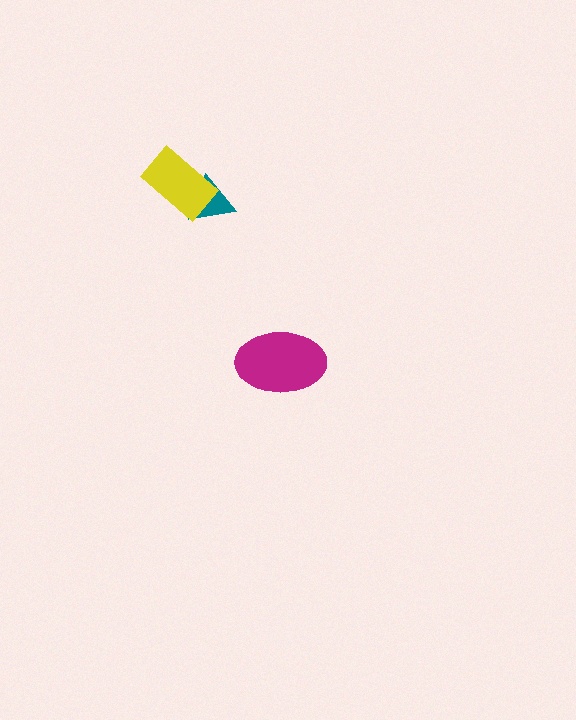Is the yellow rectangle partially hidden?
No, no other shape covers it.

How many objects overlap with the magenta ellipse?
0 objects overlap with the magenta ellipse.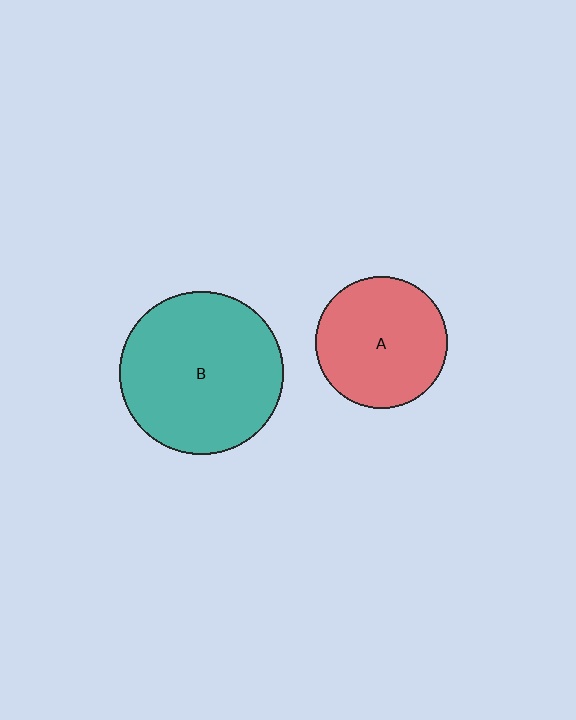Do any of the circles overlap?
No, none of the circles overlap.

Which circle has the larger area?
Circle B (teal).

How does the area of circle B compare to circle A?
Approximately 1.5 times.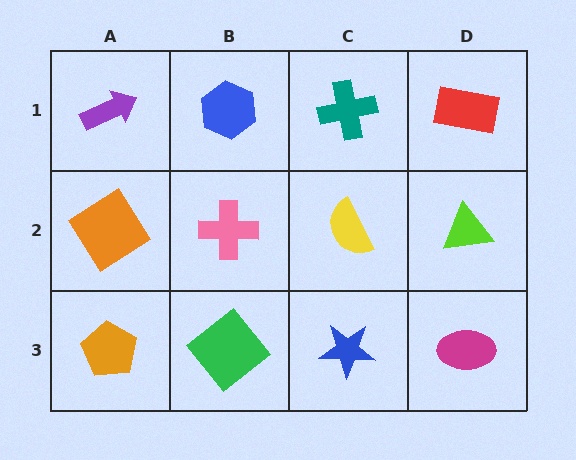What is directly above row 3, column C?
A yellow semicircle.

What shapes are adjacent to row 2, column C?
A teal cross (row 1, column C), a blue star (row 3, column C), a pink cross (row 2, column B), a lime triangle (row 2, column D).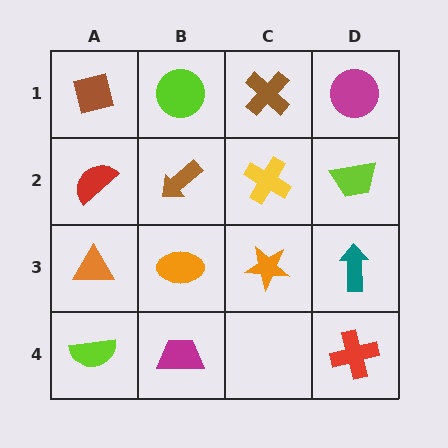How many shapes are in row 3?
4 shapes.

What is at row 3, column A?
An orange triangle.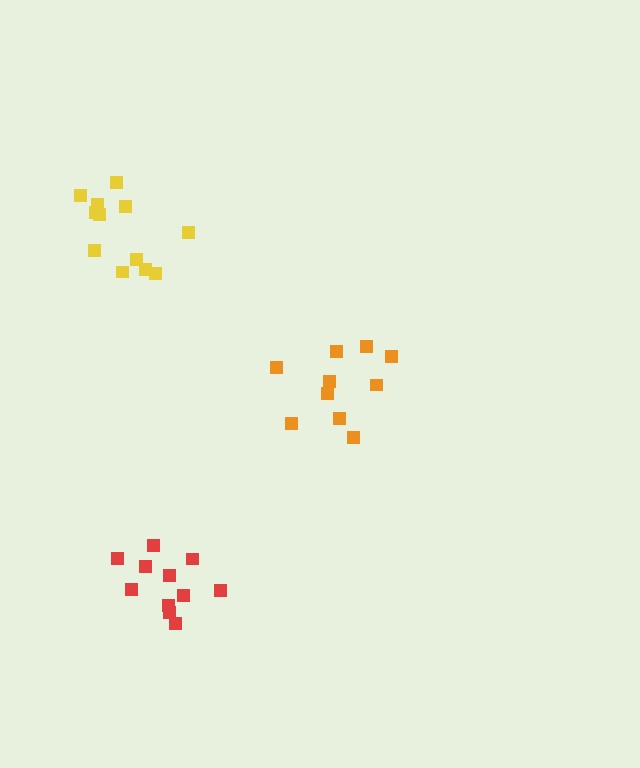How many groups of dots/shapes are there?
There are 3 groups.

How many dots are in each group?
Group 1: 11 dots, Group 2: 12 dots, Group 3: 10 dots (33 total).